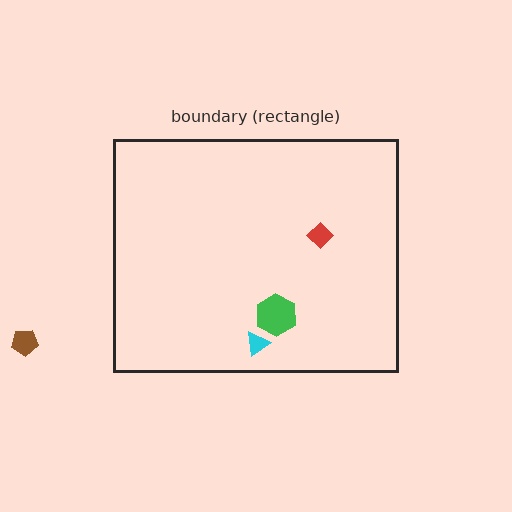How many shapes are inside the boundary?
3 inside, 1 outside.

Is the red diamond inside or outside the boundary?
Inside.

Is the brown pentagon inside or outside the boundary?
Outside.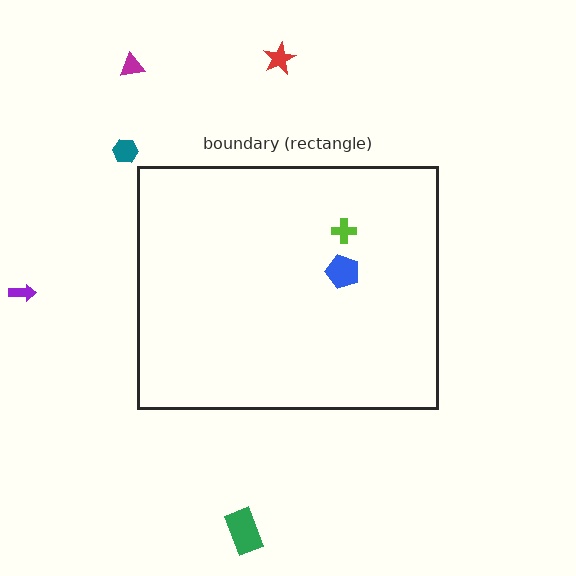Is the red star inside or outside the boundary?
Outside.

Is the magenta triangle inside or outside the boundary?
Outside.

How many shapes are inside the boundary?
2 inside, 5 outside.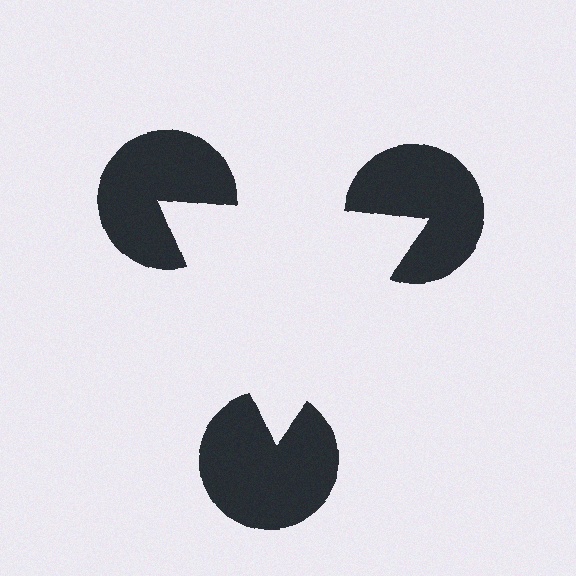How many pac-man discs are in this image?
There are 3 — one at each vertex of the illusory triangle.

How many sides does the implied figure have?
3 sides.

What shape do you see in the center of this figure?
An illusory triangle — its edges are inferred from the aligned wedge cuts in the pac-man discs, not physically drawn.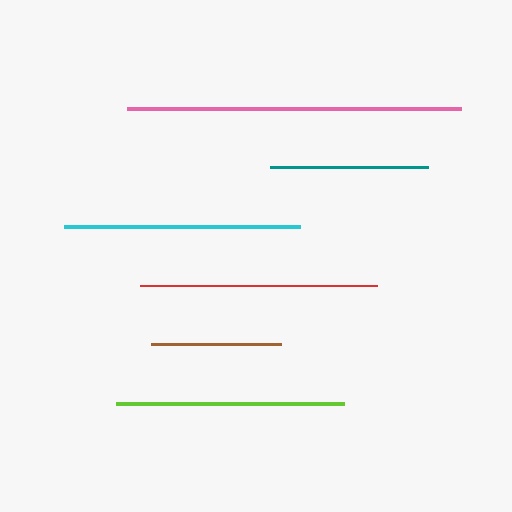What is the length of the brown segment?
The brown segment is approximately 130 pixels long.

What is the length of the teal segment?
The teal segment is approximately 158 pixels long.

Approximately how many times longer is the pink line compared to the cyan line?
The pink line is approximately 1.4 times the length of the cyan line.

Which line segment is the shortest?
The brown line is the shortest at approximately 130 pixels.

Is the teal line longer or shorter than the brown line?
The teal line is longer than the brown line.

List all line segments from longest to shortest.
From longest to shortest: pink, red, cyan, lime, teal, brown.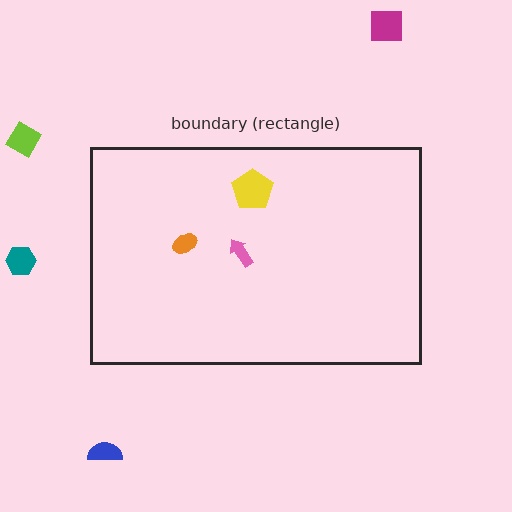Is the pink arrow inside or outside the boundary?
Inside.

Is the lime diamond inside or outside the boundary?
Outside.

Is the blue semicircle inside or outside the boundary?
Outside.